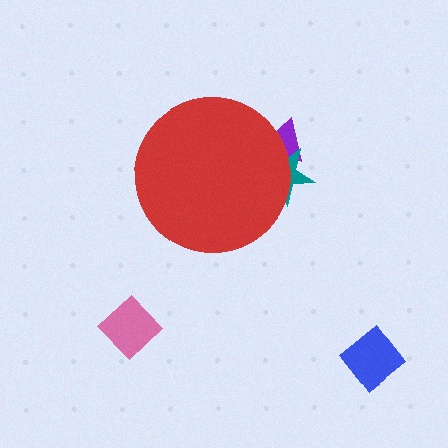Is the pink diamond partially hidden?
No, the pink diamond is fully visible.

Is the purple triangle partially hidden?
Yes, the purple triangle is partially hidden behind the red circle.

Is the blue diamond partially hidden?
No, the blue diamond is fully visible.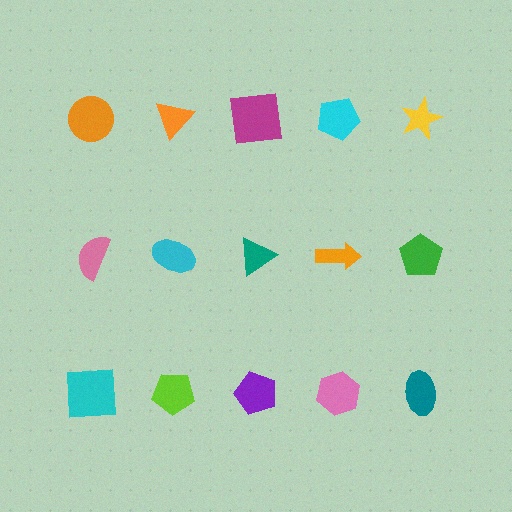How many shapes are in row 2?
5 shapes.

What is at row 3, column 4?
A pink hexagon.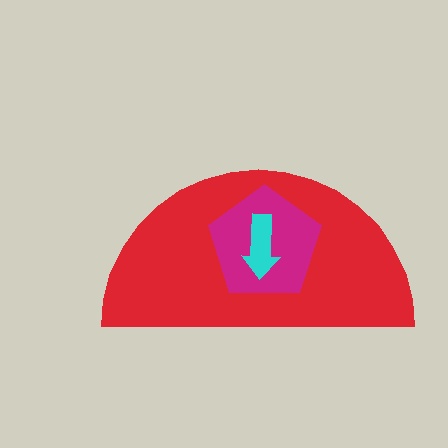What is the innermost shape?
The cyan arrow.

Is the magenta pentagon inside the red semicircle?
Yes.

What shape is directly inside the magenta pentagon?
The cyan arrow.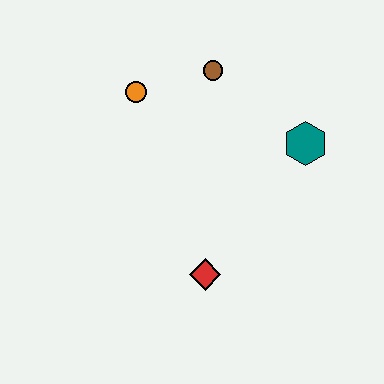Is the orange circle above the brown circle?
No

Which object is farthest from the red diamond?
The brown circle is farthest from the red diamond.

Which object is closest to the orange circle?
The brown circle is closest to the orange circle.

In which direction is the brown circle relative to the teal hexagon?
The brown circle is to the left of the teal hexagon.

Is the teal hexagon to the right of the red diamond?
Yes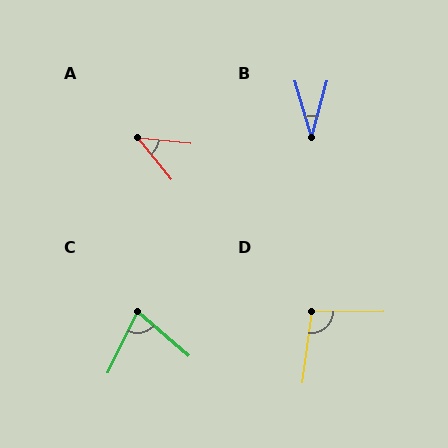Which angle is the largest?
D, at approximately 98 degrees.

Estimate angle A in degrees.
Approximately 45 degrees.